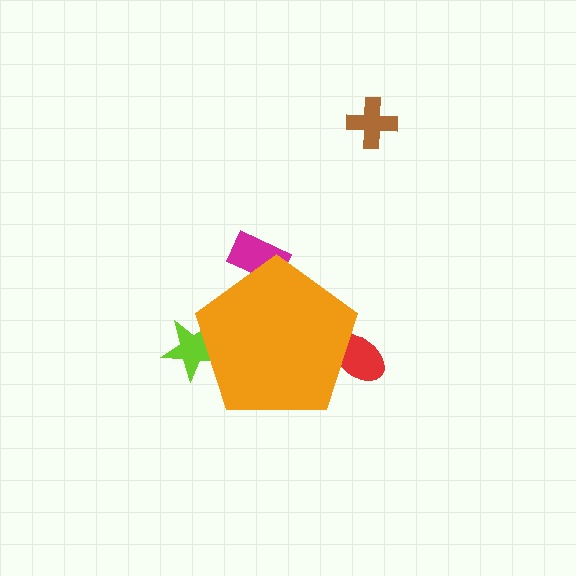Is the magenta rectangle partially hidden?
Yes, the magenta rectangle is partially hidden behind the orange pentagon.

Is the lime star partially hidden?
Yes, the lime star is partially hidden behind the orange pentagon.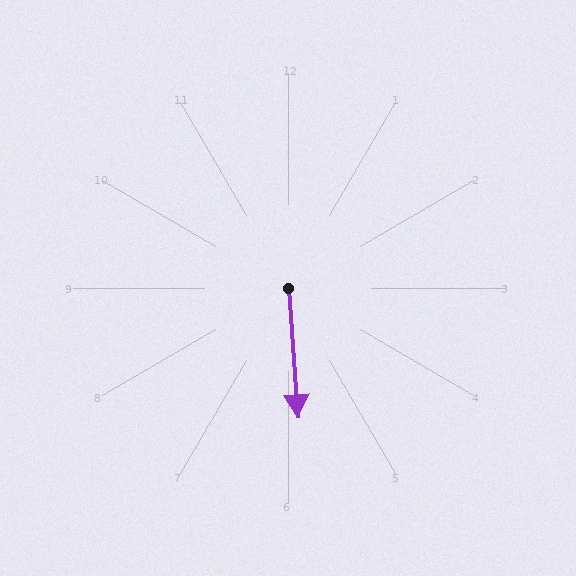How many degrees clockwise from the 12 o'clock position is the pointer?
Approximately 176 degrees.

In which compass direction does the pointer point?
South.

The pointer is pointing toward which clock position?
Roughly 6 o'clock.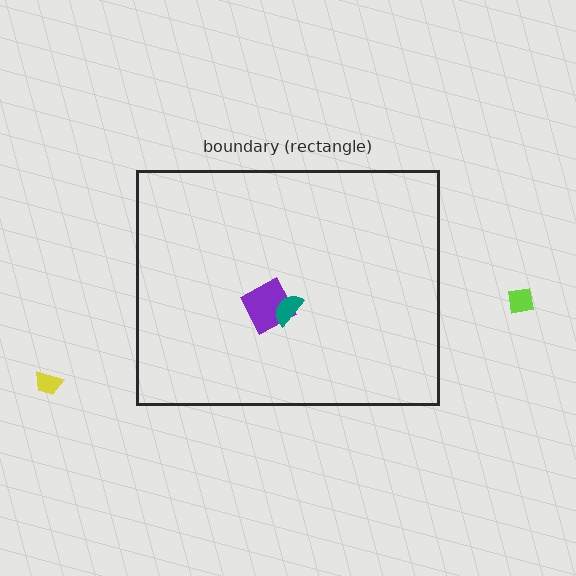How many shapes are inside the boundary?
2 inside, 2 outside.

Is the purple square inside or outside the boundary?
Inside.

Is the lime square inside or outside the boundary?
Outside.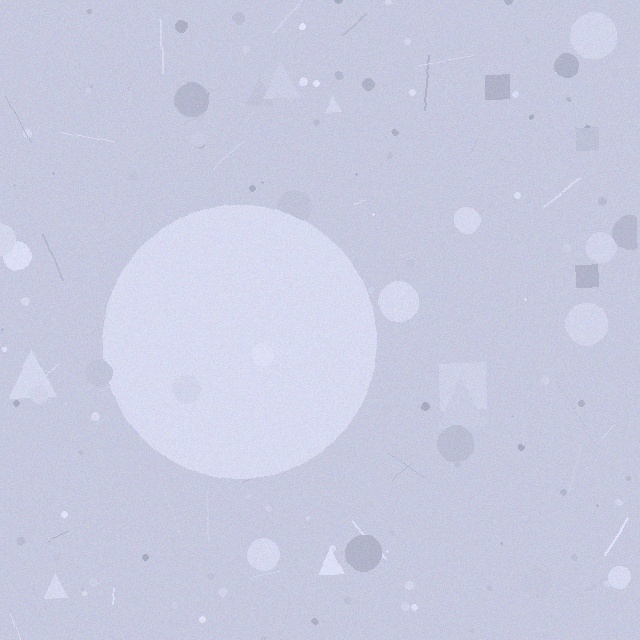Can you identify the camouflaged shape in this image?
The camouflaged shape is a circle.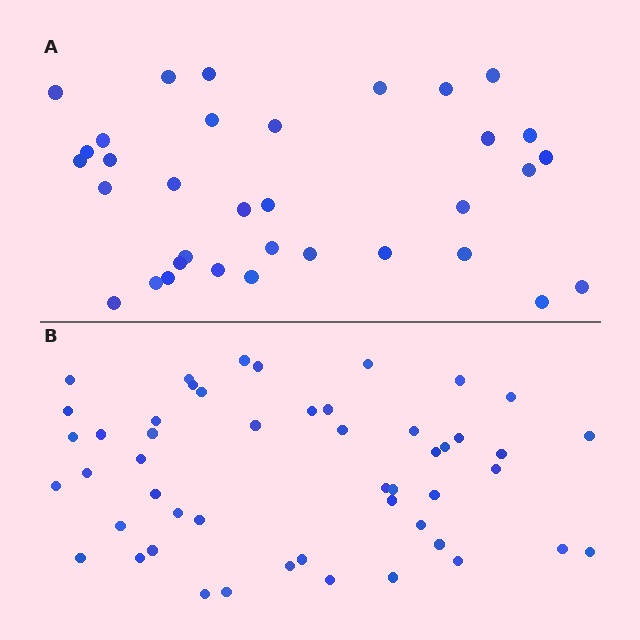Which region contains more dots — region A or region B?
Region B (the bottom region) has more dots.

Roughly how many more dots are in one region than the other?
Region B has approximately 15 more dots than region A.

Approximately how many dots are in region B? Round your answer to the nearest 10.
About 50 dots.